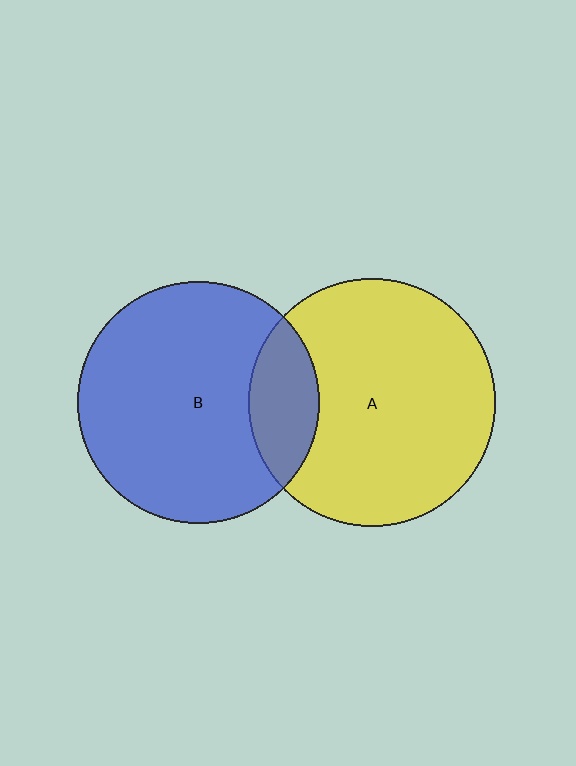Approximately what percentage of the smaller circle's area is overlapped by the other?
Approximately 20%.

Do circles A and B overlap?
Yes.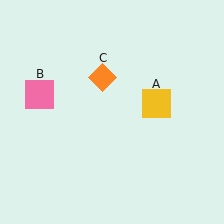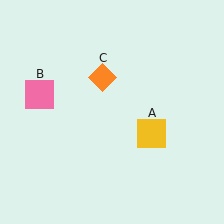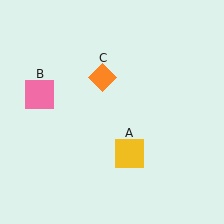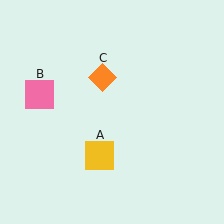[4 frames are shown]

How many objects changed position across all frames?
1 object changed position: yellow square (object A).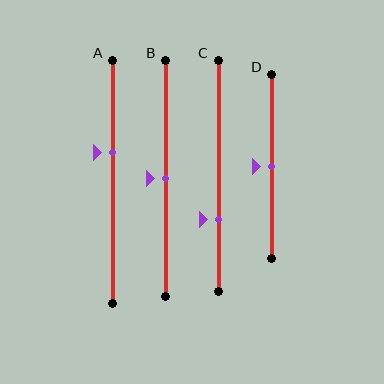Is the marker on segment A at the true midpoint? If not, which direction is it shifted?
No, the marker on segment A is shifted upward by about 12% of the segment length.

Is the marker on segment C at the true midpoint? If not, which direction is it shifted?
No, the marker on segment C is shifted downward by about 19% of the segment length.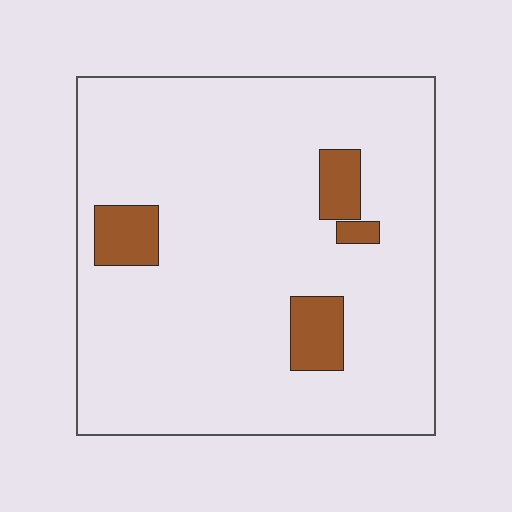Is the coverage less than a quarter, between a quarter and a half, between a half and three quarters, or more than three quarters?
Less than a quarter.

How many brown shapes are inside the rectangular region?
4.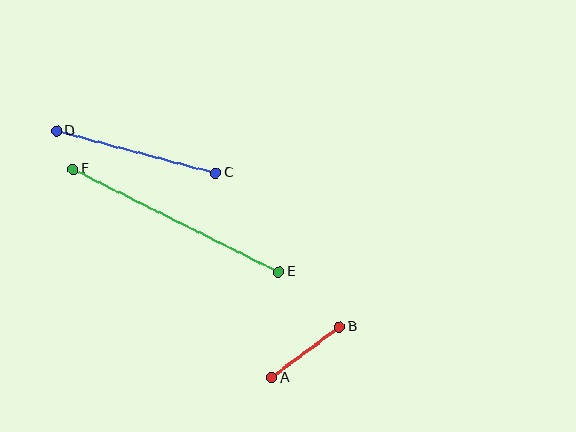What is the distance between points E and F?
The distance is approximately 230 pixels.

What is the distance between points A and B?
The distance is approximately 85 pixels.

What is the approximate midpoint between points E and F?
The midpoint is at approximately (176, 220) pixels.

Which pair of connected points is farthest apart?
Points E and F are farthest apart.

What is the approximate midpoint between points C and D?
The midpoint is at approximately (136, 152) pixels.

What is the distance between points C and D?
The distance is approximately 164 pixels.